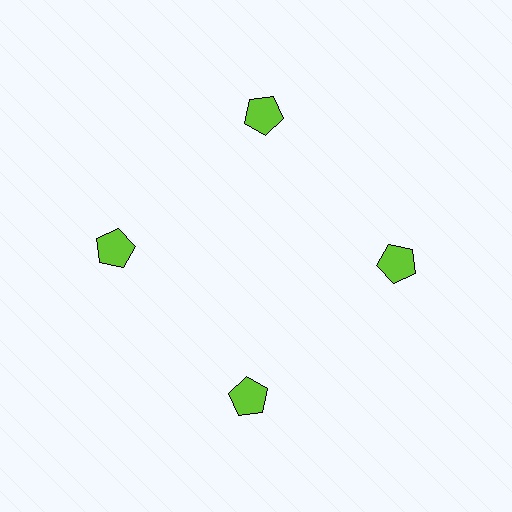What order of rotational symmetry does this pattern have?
This pattern has 4-fold rotational symmetry.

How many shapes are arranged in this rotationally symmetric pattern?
There are 4 shapes, arranged in 4 groups of 1.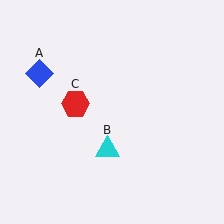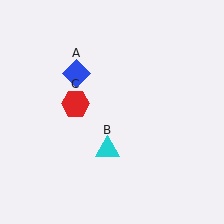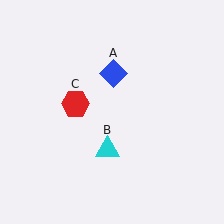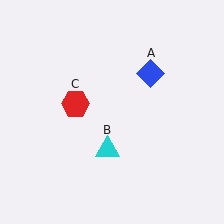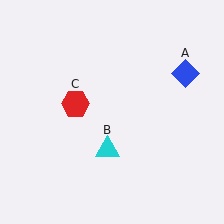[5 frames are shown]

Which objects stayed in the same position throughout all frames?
Cyan triangle (object B) and red hexagon (object C) remained stationary.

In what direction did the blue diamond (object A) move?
The blue diamond (object A) moved right.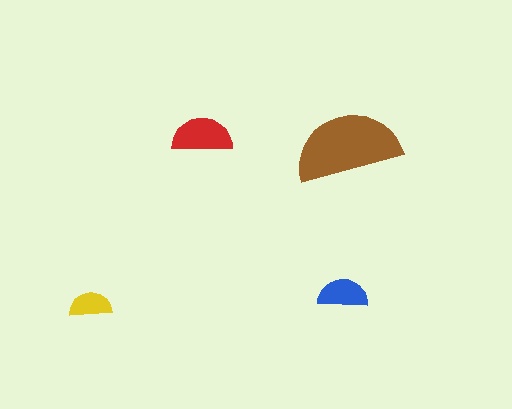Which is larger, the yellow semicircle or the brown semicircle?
The brown one.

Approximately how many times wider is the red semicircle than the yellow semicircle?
About 1.5 times wider.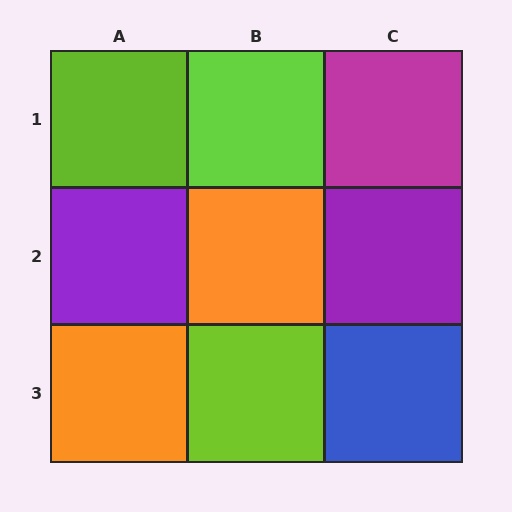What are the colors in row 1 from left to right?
Lime, lime, magenta.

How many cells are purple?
2 cells are purple.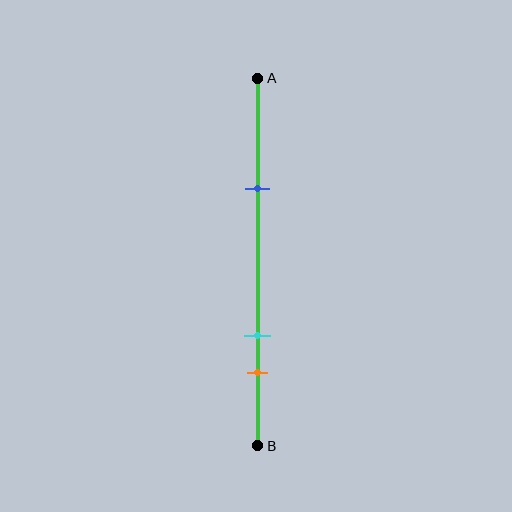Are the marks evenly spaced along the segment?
No, the marks are not evenly spaced.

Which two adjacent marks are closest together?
The cyan and orange marks are the closest adjacent pair.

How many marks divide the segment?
There are 3 marks dividing the segment.